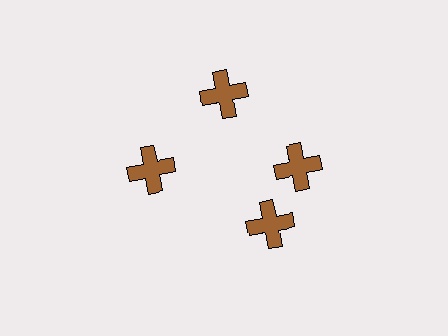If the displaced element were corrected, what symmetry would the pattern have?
It would have 4-fold rotational symmetry — the pattern would map onto itself every 90 degrees.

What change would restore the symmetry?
The symmetry would be restored by rotating it back into even spacing with its neighbors so that all 4 crosses sit at equal angles and equal distance from the center.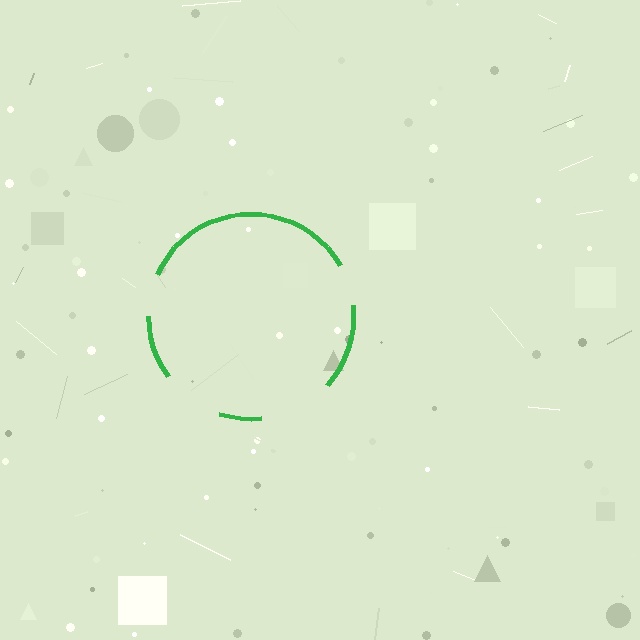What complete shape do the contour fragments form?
The contour fragments form a circle.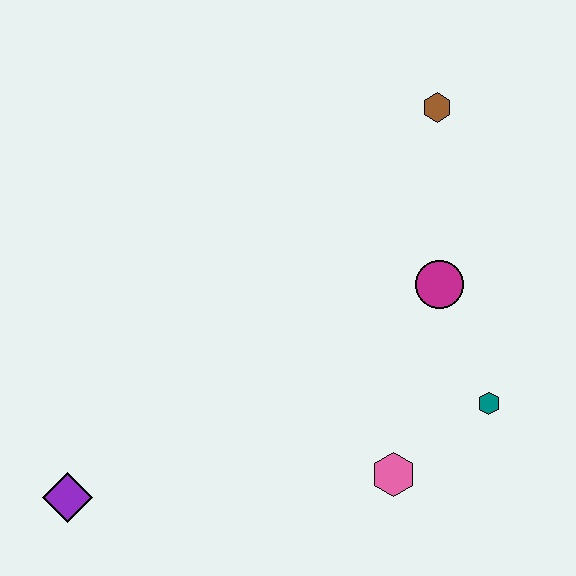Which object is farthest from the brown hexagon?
The purple diamond is farthest from the brown hexagon.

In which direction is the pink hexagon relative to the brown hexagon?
The pink hexagon is below the brown hexagon.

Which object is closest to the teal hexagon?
The pink hexagon is closest to the teal hexagon.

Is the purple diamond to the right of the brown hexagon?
No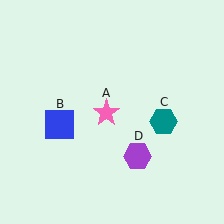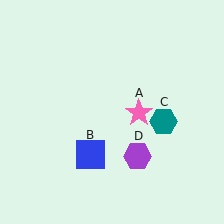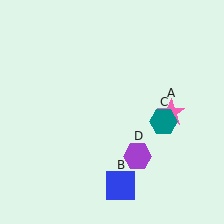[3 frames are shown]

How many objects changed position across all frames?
2 objects changed position: pink star (object A), blue square (object B).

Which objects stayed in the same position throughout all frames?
Teal hexagon (object C) and purple hexagon (object D) remained stationary.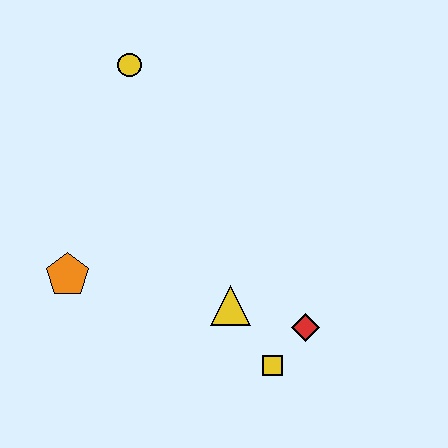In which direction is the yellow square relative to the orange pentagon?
The yellow square is to the right of the orange pentagon.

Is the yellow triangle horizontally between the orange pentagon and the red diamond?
Yes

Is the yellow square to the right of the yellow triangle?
Yes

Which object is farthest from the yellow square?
The yellow circle is farthest from the yellow square.